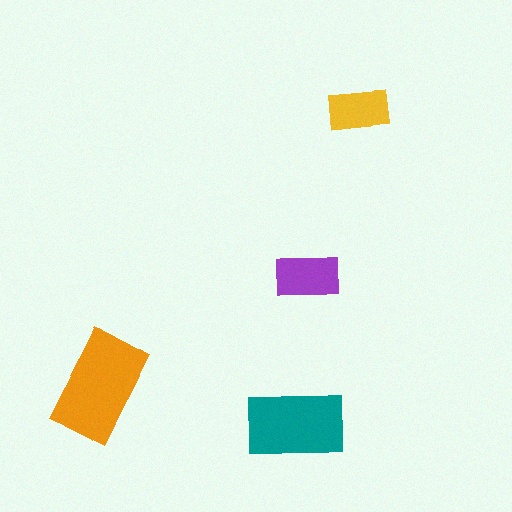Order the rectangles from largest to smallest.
the orange one, the teal one, the purple one, the yellow one.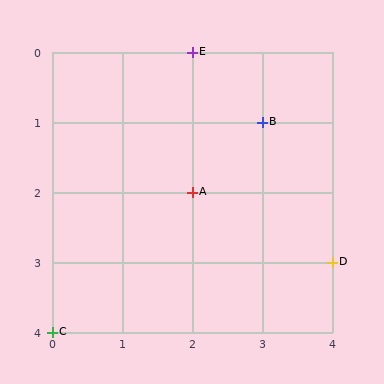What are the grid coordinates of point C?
Point C is at grid coordinates (0, 4).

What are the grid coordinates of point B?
Point B is at grid coordinates (3, 1).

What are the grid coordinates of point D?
Point D is at grid coordinates (4, 3).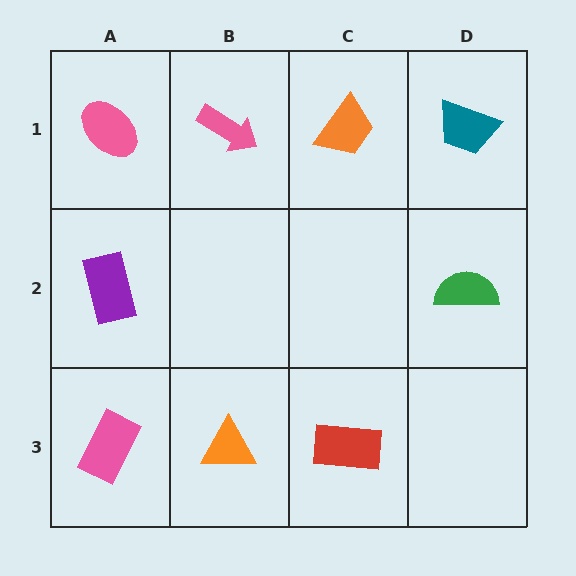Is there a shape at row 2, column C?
No, that cell is empty.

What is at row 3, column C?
A red rectangle.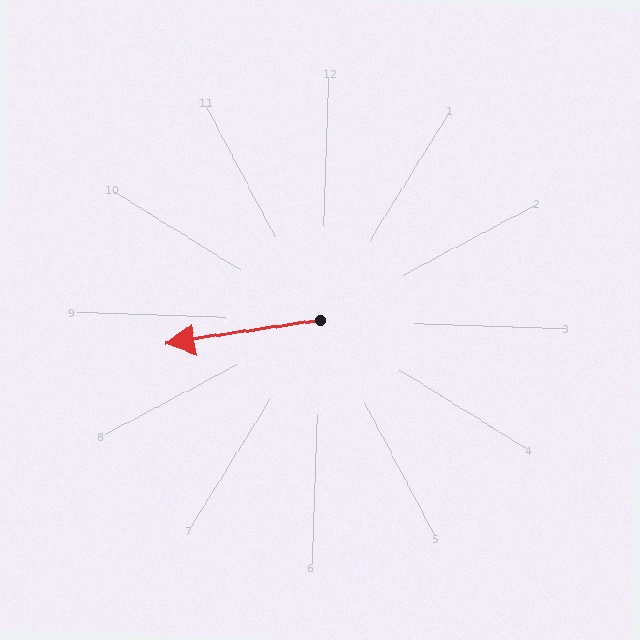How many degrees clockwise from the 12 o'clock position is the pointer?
Approximately 259 degrees.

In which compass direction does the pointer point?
West.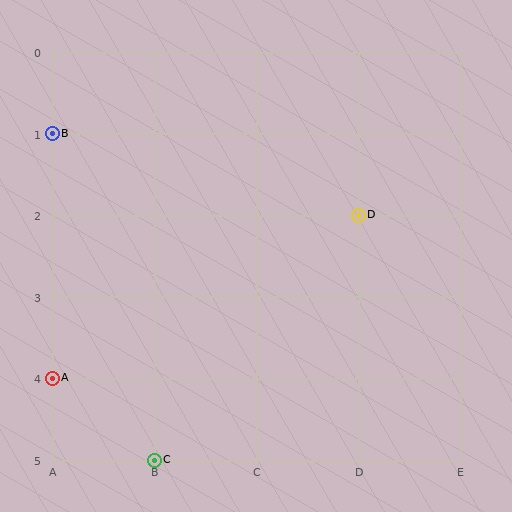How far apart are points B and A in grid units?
Points B and A are 3 rows apart.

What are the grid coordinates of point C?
Point C is at grid coordinates (B, 5).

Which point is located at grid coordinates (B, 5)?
Point C is at (B, 5).